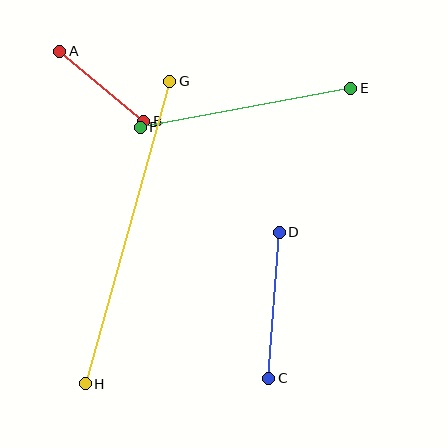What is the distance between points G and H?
The distance is approximately 314 pixels.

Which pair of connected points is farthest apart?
Points G and H are farthest apart.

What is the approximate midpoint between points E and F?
The midpoint is at approximately (245, 108) pixels.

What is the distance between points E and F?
The distance is approximately 214 pixels.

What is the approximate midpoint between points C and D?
The midpoint is at approximately (274, 305) pixels.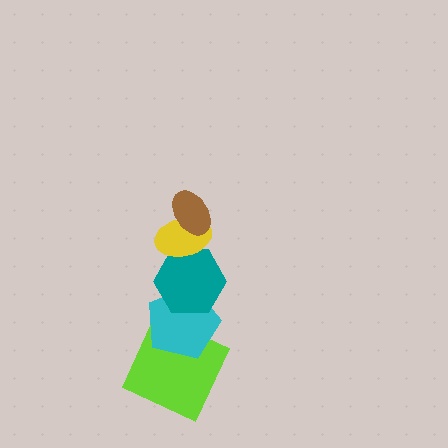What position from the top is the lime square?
The lime square is 5th from the top.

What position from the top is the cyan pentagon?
The cyan pentagon is 4th from the top.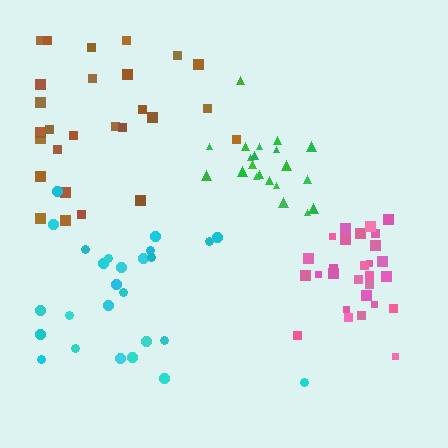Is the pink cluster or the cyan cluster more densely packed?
Pink.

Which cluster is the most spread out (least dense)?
Brown.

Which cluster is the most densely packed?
Pink.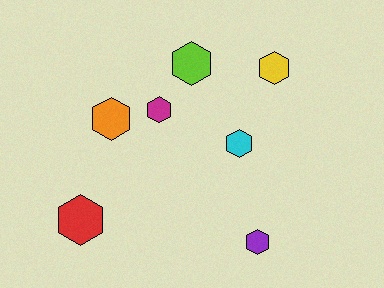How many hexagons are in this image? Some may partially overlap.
There are 7 hexagons.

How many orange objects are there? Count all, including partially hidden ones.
There is 1 orange object.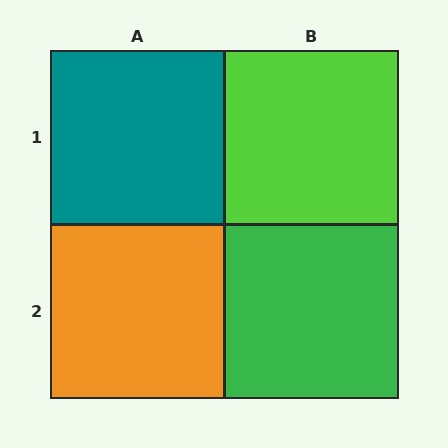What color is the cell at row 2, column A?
Orange.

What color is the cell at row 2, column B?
Green.